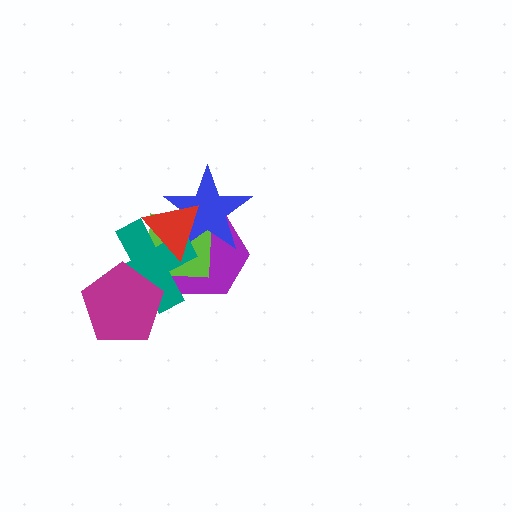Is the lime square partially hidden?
Yes, it is partially covered by another shape.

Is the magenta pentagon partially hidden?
No, no other shape covers it.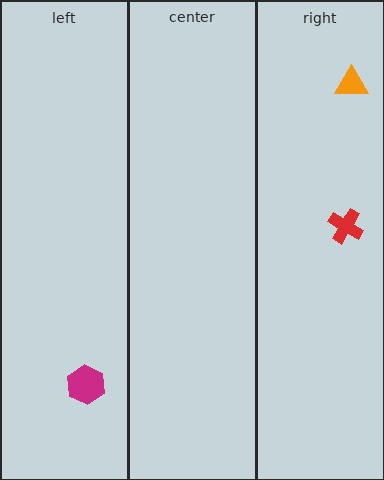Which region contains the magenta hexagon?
The left region.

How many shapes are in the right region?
2.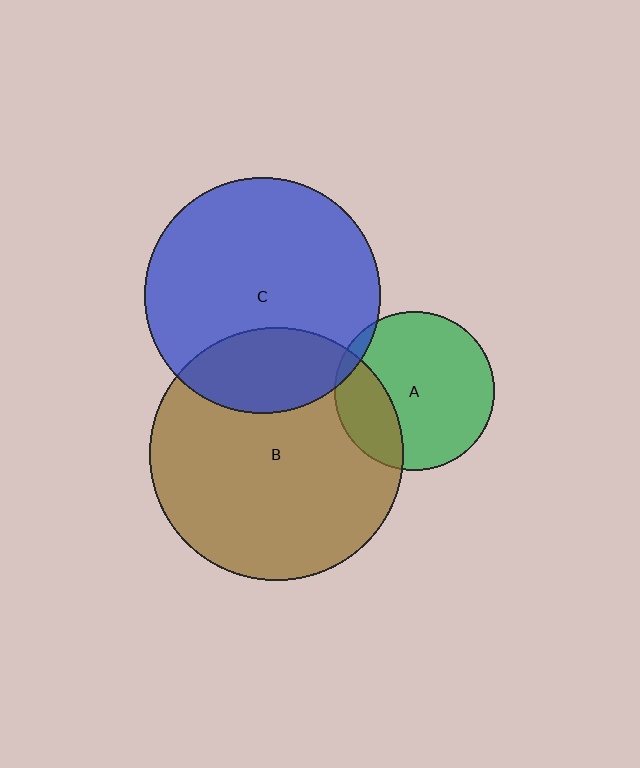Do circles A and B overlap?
Yes.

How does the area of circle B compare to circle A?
Approximately 2.5 times.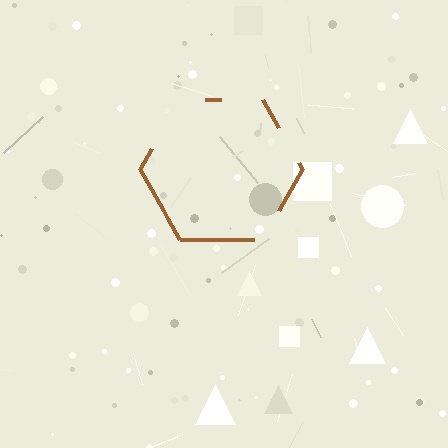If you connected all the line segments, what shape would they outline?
They would outline a hexagon.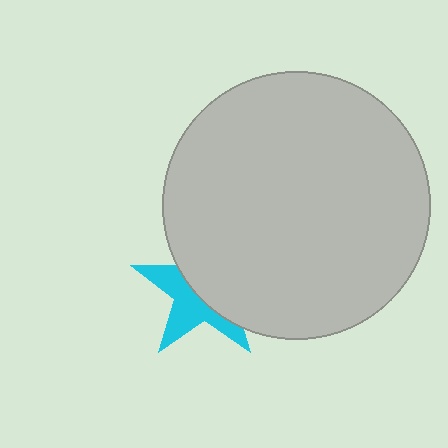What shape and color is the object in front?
The object in front is a light gray circle.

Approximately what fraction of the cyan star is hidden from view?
Roughly 56% of the cyan star is hidden behind the light gray circle.